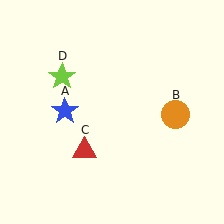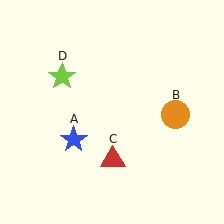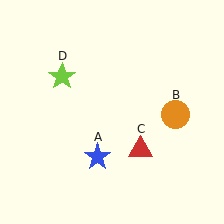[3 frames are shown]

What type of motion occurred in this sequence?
The blue star (object A), red triangle (object C) rotated counterclockwise around the center of the scene.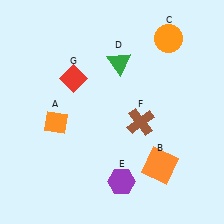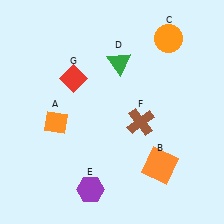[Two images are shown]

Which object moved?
The purple hexagon (E) moved left.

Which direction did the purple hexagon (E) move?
The purple hexagon (E) moved left.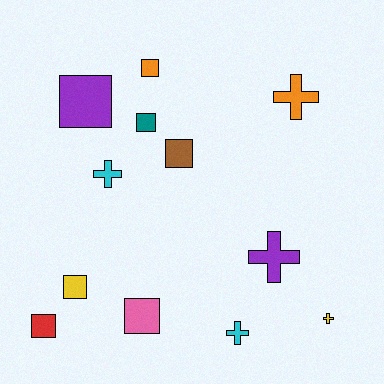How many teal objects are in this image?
There is 1 teal object.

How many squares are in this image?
There are 7 squares.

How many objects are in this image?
There are 12 objects.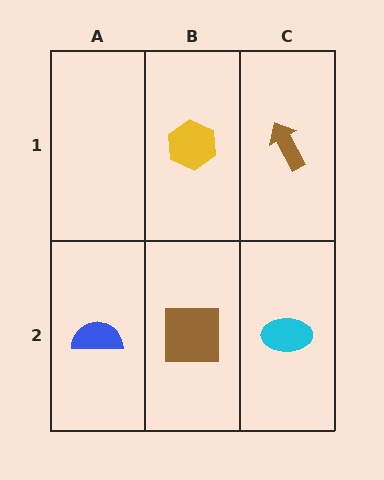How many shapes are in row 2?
3 shapes.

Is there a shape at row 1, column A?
No, that cell is empty.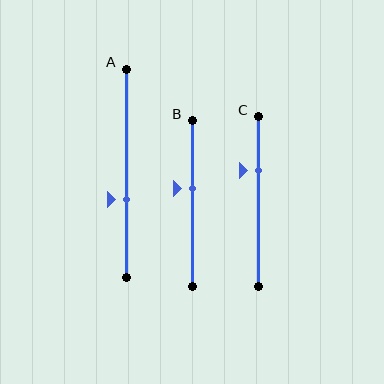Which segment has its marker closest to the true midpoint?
Segment B has its marker closest to the true midpoint.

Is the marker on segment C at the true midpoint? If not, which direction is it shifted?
No, the marker on segment C is shifted upward by about 18% of the segment length.